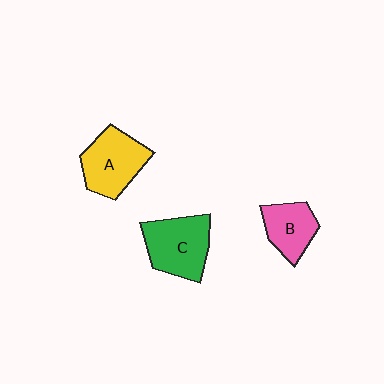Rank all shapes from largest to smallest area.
From largest to smallest: C (green), A (yellow), B (pink).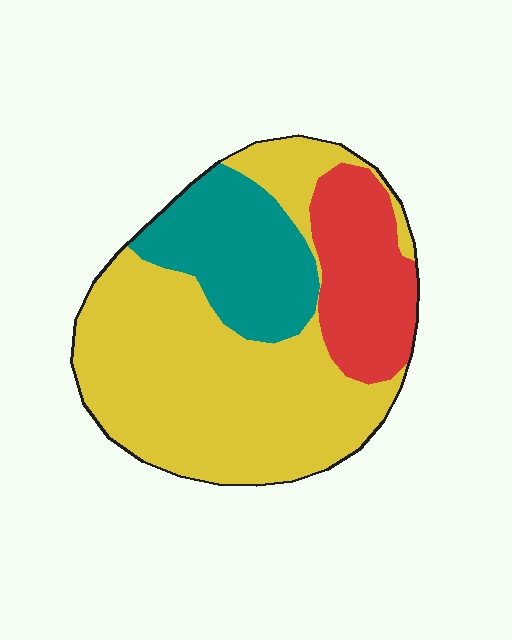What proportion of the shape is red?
Red covers around 20% of the shape.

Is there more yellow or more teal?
Yellow.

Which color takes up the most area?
Yellow, at roughly 60%.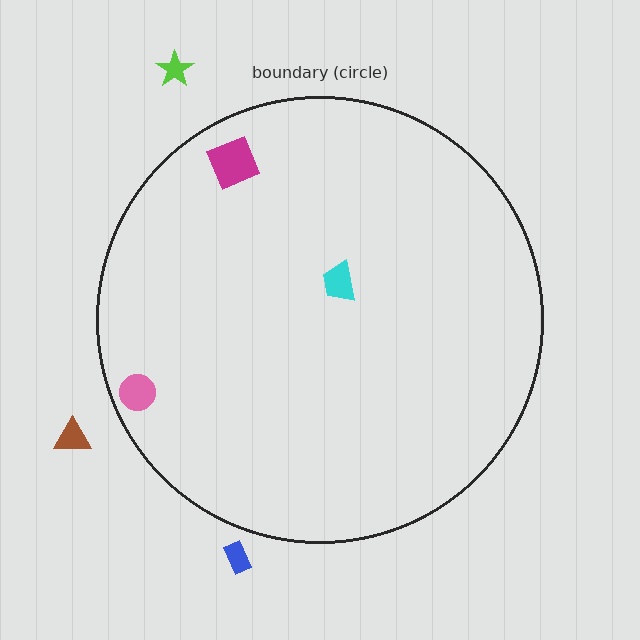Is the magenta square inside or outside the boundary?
Inside.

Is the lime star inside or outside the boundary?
Outside.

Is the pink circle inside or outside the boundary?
Inside.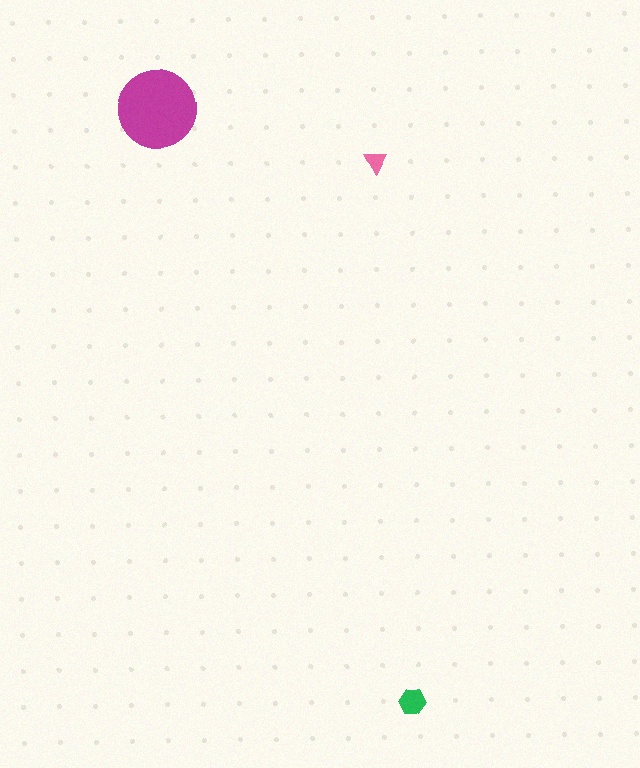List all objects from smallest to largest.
The pink triangle, the green hexagon, the magenta circle.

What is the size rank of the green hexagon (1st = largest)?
2nd.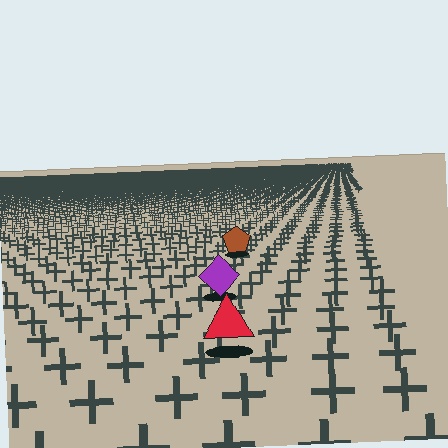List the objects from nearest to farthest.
From nearest to farthest: the red triangle, the purple diamond, the brown pentagon.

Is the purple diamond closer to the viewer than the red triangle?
No. The red triangle is closer — you can tell from the texture gradient: the ground texture is coarser near it.